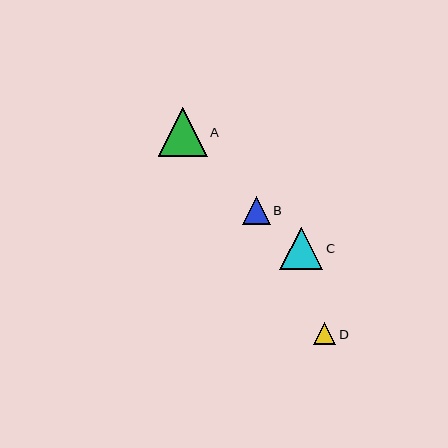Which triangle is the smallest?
Triangle D is the smallest with a size of approximately 23 pixels.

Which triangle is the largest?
Triangle A is the largest with a size of approximately 49 pixels.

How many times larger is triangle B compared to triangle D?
Triangle B is approximately 1.2 times the size of triangle D.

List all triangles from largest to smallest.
From largest to smallest: A, C, B, D.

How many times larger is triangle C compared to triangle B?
Triangle C is approximately 1.6 times the size of triangle B.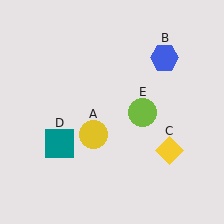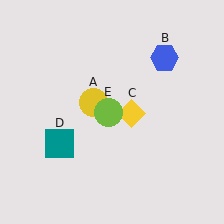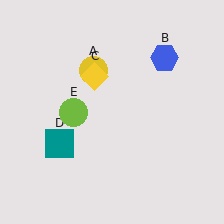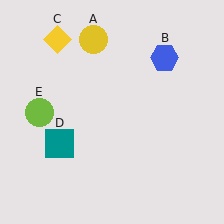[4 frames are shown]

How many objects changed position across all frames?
3 objects changed position: yellow circle (object A), yellow diamond (object C), lime circle (object E).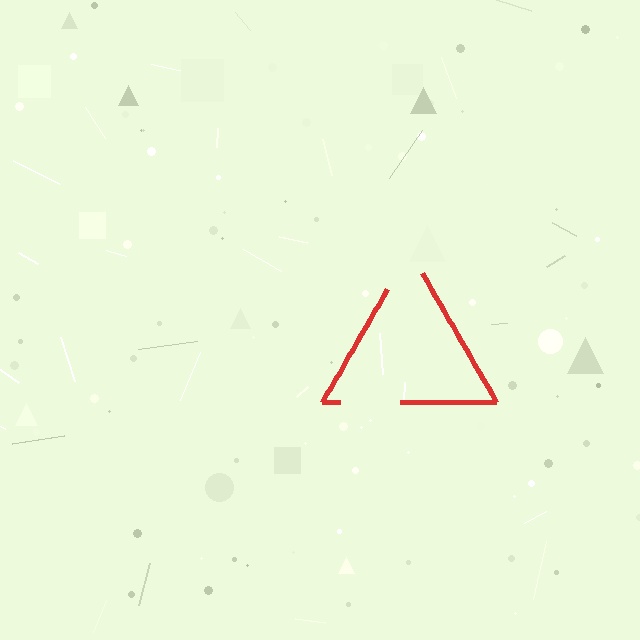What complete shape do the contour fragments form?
The contour fragments form a triangle.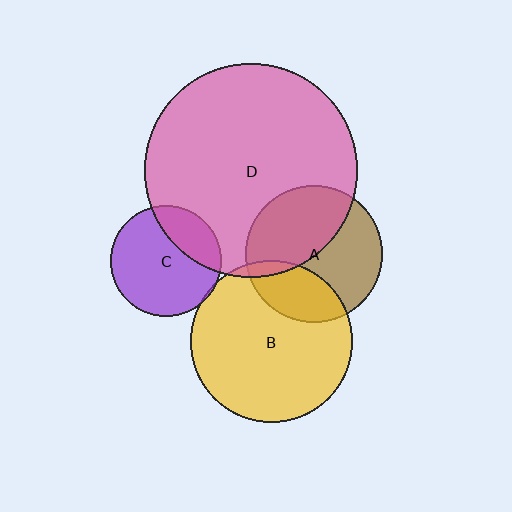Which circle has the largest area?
Circle D (pink).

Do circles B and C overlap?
Yes.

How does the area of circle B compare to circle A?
Approximately 1.4 times.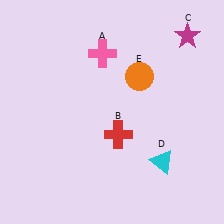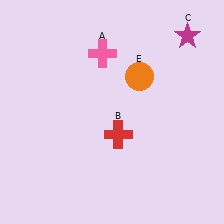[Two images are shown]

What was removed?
The cyan triangle (D) was removed in Image 2.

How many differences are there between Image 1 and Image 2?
There is 1 difference between the two images.